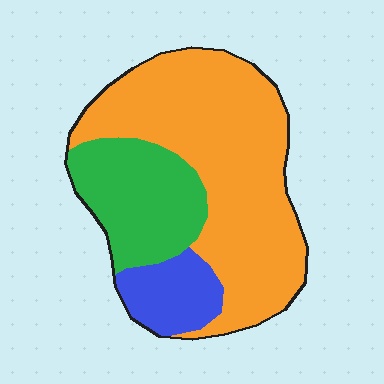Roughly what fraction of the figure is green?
Green covers about 25% of the figure.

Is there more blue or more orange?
Orange.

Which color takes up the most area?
Orange, at roughly 60%.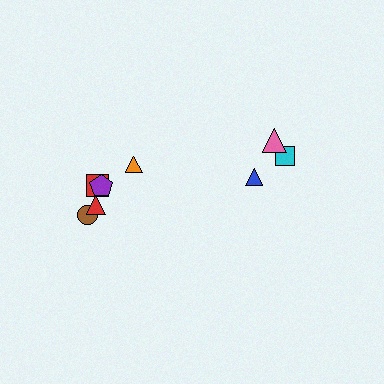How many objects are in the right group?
There are 3 objects.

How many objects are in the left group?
There are 5 objects.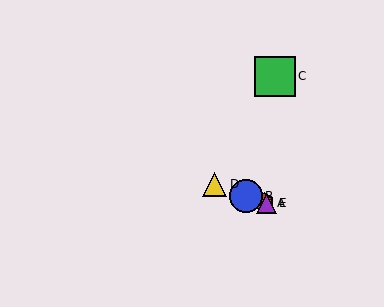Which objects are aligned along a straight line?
Objects A, B, D, E are aligned along a straight line.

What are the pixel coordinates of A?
Object A is at (264, 203).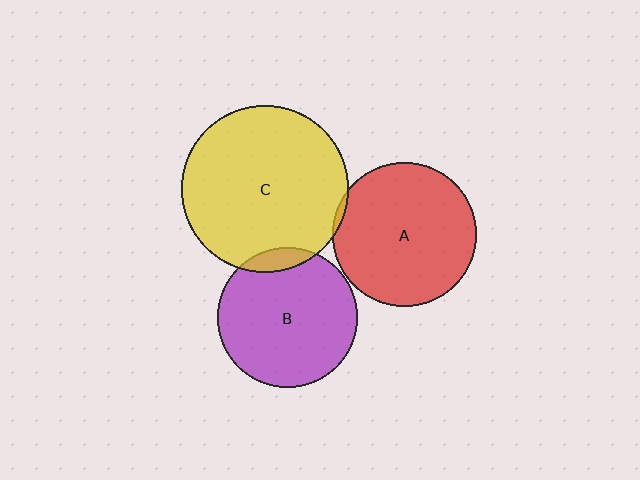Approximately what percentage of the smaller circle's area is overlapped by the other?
Approximately 5%.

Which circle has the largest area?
Circle C (yellow).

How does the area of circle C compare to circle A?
Approximately 1.3 times.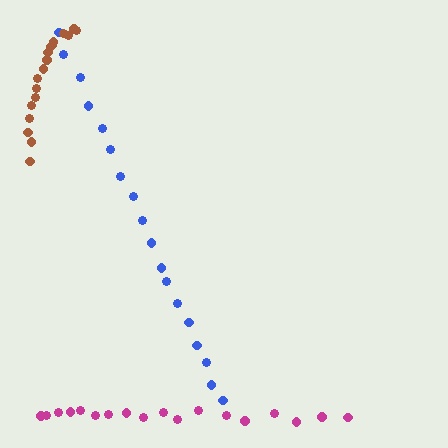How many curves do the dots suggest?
There are 3 distinct paths.